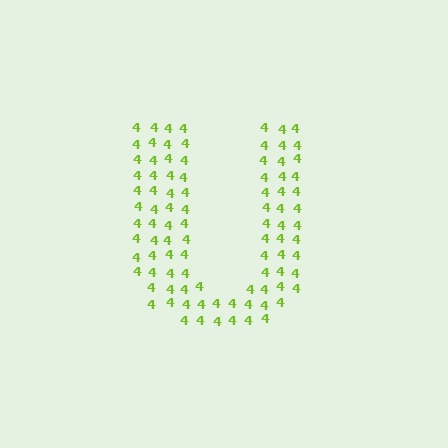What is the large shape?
The large shape is the letter U.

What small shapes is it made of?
It is made of small digit 4's.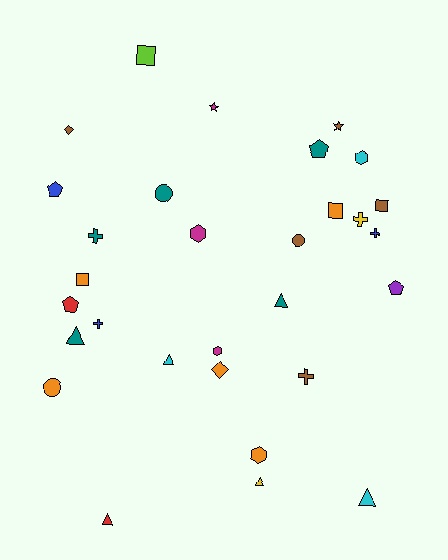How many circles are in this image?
There are 3 circles.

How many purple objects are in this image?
There is 1 purple object.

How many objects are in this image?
There are 30 objects.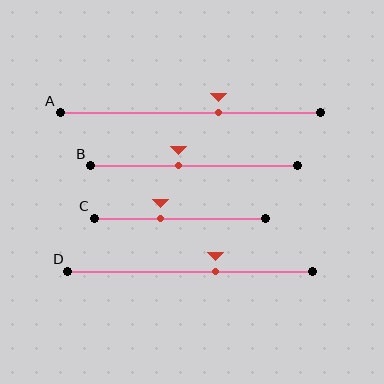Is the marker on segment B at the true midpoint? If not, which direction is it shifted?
No, the marker on segment B is shifted to the left by about 8% of the segment length.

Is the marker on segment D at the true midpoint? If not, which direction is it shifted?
No, the marker on segment D is shifted to the right by about 10% of the segment length.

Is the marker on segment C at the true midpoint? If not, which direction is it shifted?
No, the marker on segment C is shifted to the left by about 12% of the segment length.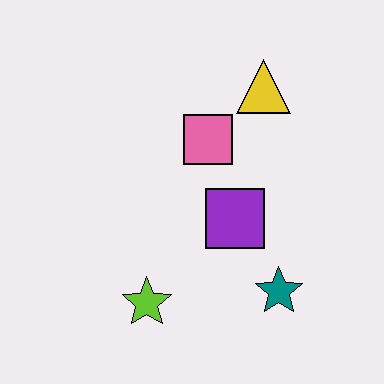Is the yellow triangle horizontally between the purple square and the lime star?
No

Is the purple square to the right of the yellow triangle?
No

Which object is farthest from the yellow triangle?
The lime star is farthest from the yellow triangle.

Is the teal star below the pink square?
Yes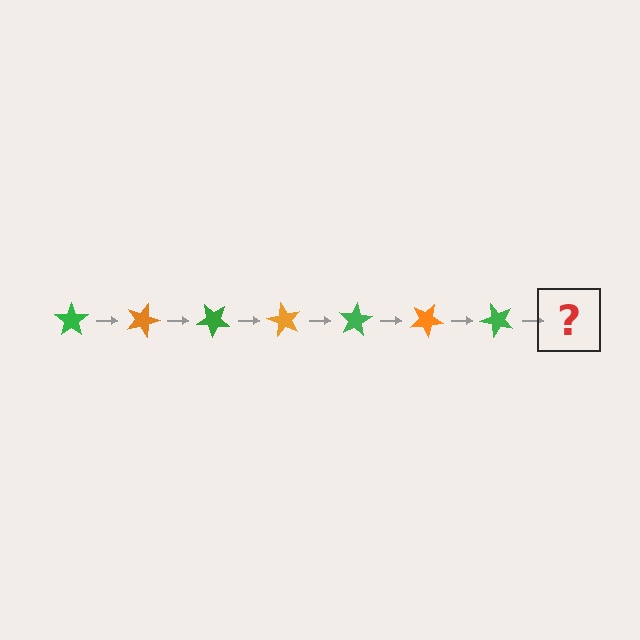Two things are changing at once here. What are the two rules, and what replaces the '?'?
The two rules are that it rotates 20 degrees each step and the color cycles through green and orange. The '?' should be an orange star, rotated 140 degrees from the start.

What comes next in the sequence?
The next element should be an orange star, rotated 140 degrees from the start.